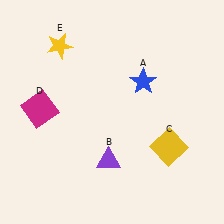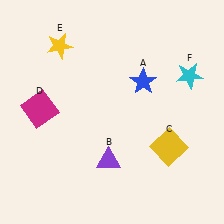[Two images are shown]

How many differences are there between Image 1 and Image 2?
There is 1 difference between the two images.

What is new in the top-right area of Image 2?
A cyan star (F) was added in the top-right area of Image 2.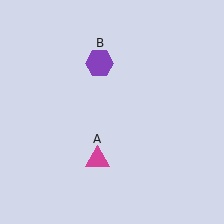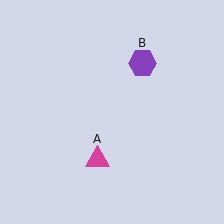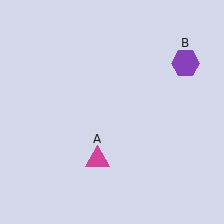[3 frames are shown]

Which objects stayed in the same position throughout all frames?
Magenta triangle (object A) remained stationary.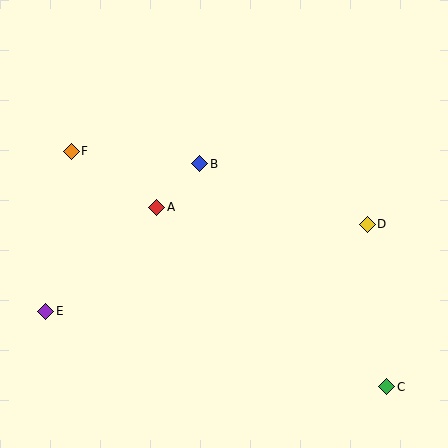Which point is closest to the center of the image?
Point B at (200, 164) is closest to the center.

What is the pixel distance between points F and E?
The distance between F and E is 162 pixels.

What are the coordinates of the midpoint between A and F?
The midpoint between A and F is at (114, 179).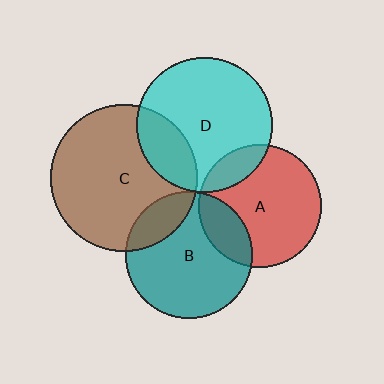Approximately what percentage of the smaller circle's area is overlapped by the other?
Approximately 20%.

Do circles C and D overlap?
Yes.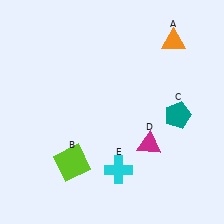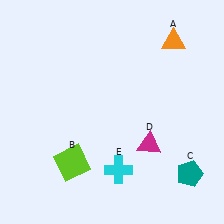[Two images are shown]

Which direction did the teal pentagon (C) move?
The teal pentagon (C) moved down.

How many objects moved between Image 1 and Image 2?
1 object moved between the two images.